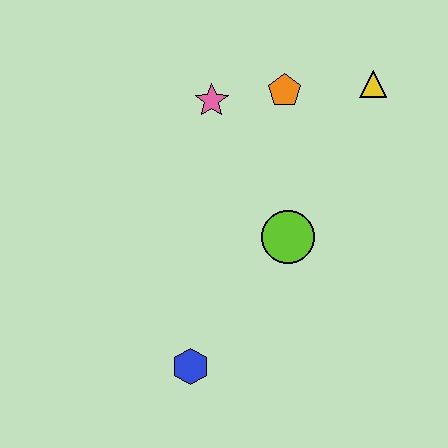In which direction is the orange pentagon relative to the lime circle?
The orange pentagon is above the lime circle.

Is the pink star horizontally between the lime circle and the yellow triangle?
No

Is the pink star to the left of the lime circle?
Yes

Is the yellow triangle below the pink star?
No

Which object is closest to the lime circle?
The orange pentagon is closest to the lime circle.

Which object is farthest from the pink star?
The blue hexagon is farthest from the pink star.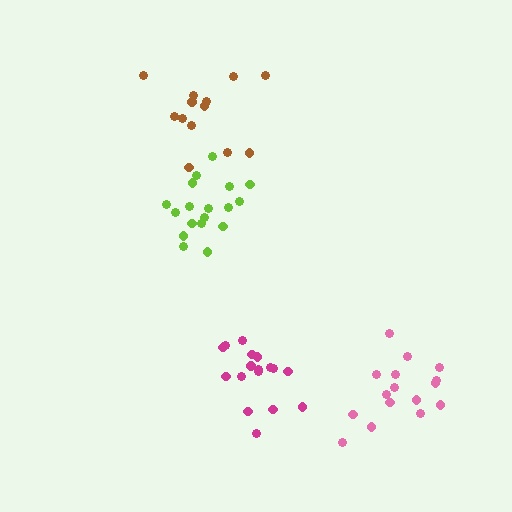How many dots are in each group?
Group 1: 13 dots, Group 2: 18 dots, Group 3: 16 dots, Group 4: 17 dots (64 total).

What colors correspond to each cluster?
The clusters are colored: brown, lime, pink, magenta.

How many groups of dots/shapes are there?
There are 4 groups.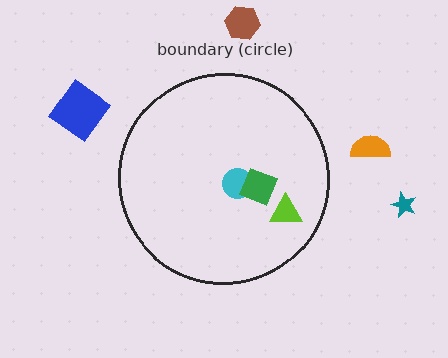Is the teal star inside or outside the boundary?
Outside.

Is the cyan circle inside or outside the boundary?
Inside.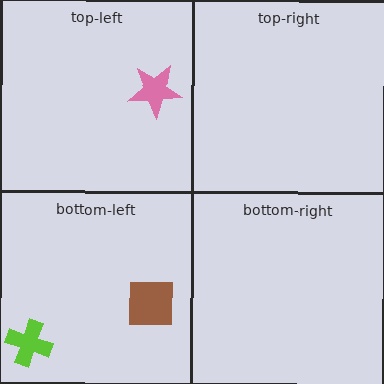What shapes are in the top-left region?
The pink star.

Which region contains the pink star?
The top-left region.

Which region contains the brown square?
The bottom-left region.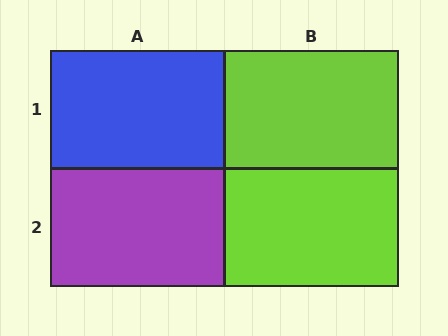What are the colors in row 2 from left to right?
Purple, lime.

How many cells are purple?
1 cell is purple.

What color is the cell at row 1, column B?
Lime.